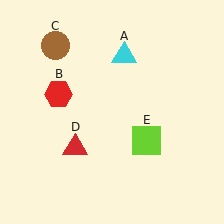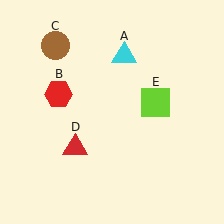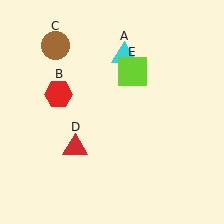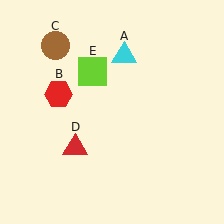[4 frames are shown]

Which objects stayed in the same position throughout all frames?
Cyan triangle (object A) and red hexagon (object B) and brown circle (object C) and red triangle (object D) remained stationary.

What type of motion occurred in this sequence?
The lime square (object E) rotated counterclockwise around the center of the scene.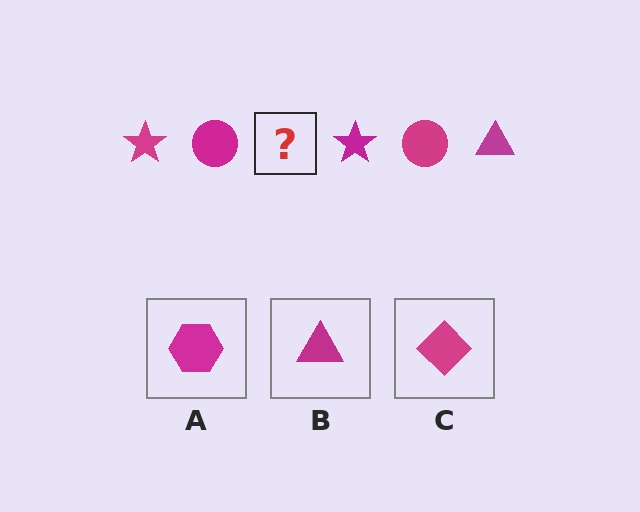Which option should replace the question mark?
Option B.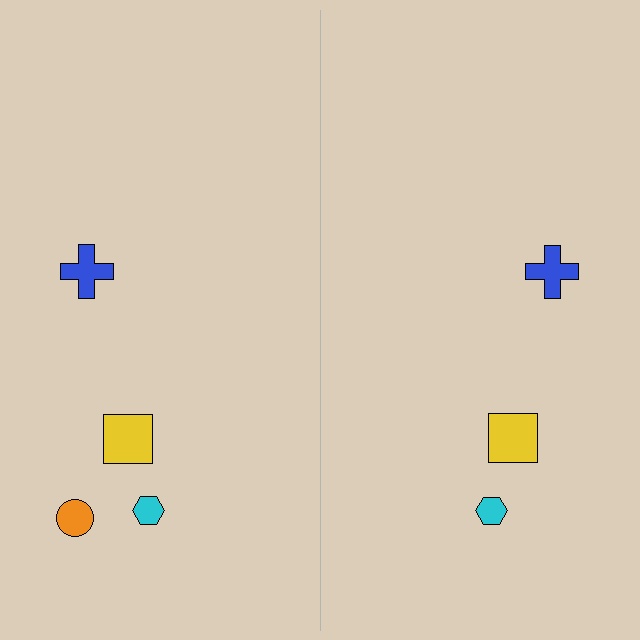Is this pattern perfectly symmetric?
No, the pattern is not perfectly symmetric. A orange circle is missing from the right side.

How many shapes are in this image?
There are 7 shapes in this image.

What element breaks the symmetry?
A orange circle is missing from the right side.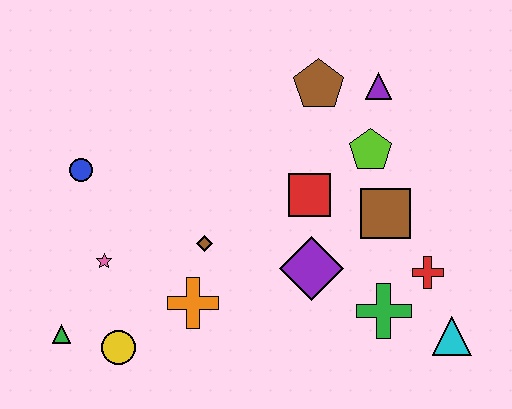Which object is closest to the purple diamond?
The red square is closest to the purple diamond.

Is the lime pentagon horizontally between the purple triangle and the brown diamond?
Yes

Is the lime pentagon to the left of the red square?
No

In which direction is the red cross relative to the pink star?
The red cross is to the right of the pink star.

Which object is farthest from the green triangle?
The purple triangle is farthest from the green triangle.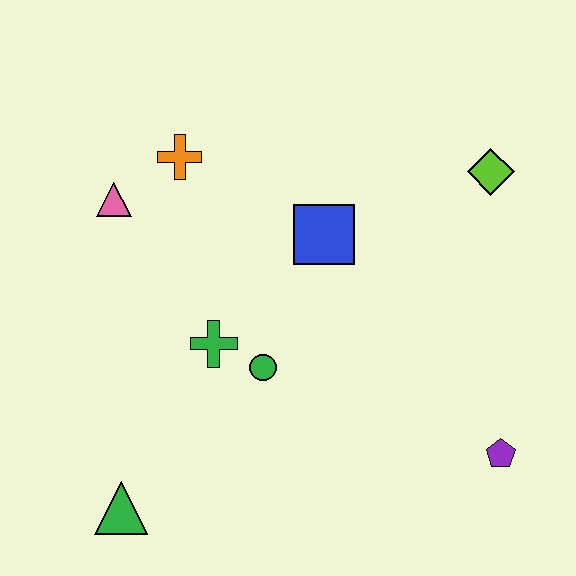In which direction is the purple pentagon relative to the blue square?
The purple pentagon is below the blue square.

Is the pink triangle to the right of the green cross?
No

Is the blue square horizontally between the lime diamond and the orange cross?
Yes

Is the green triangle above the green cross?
No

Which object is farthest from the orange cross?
The purple pentagon is farthest from the orange cross.